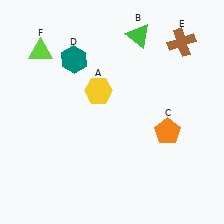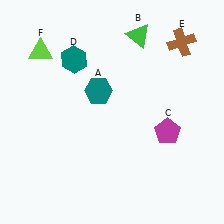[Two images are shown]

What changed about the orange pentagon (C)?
In Image 1, C is orange. In Image 2, it changed to magenta.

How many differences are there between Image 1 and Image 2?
There are 2 differences between the two images.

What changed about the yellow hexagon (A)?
In Image 1, A is yellow. In Image 2, it changed to teal.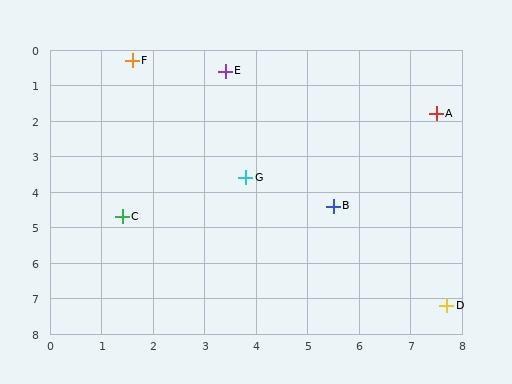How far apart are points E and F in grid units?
Points E and F are about 1.8 grid units apart.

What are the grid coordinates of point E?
Point E is at approximately (3.4, 0.6).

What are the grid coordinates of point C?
Point C is at approximately (1.4, 4.7).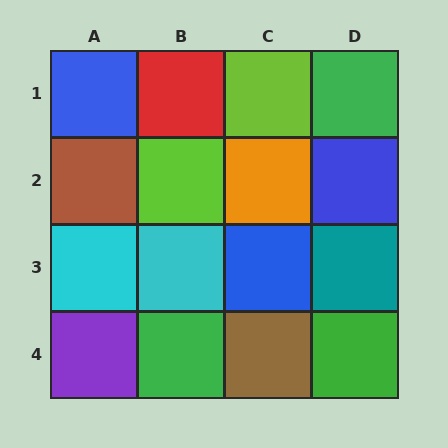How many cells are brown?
2 cells are brown.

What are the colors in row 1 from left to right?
Blue, red, lime, green.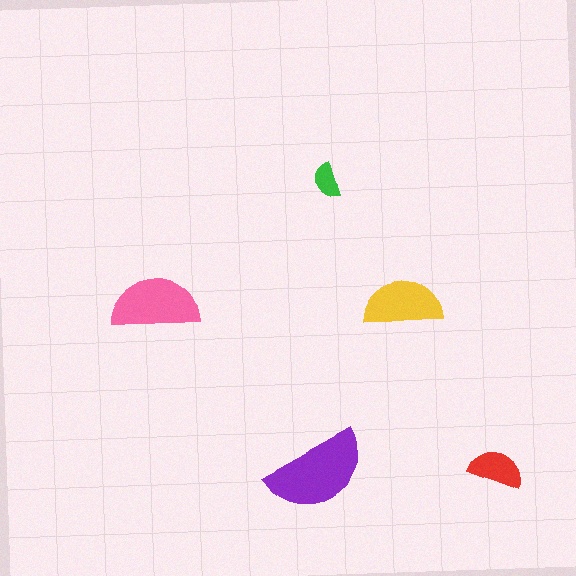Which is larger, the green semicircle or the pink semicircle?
The pink one.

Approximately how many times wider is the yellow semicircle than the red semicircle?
About 1.5 times wider.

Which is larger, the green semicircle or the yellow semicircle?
The yellow one.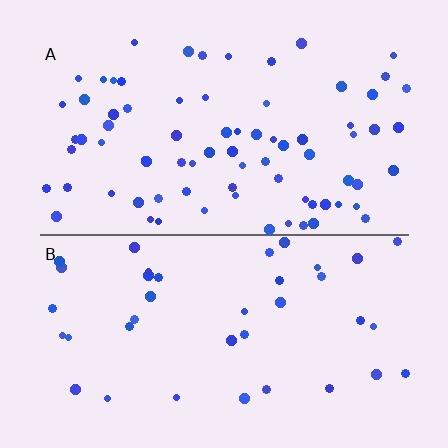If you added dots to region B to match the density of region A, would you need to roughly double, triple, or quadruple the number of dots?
Approximately double.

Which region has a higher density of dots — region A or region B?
A (the top).